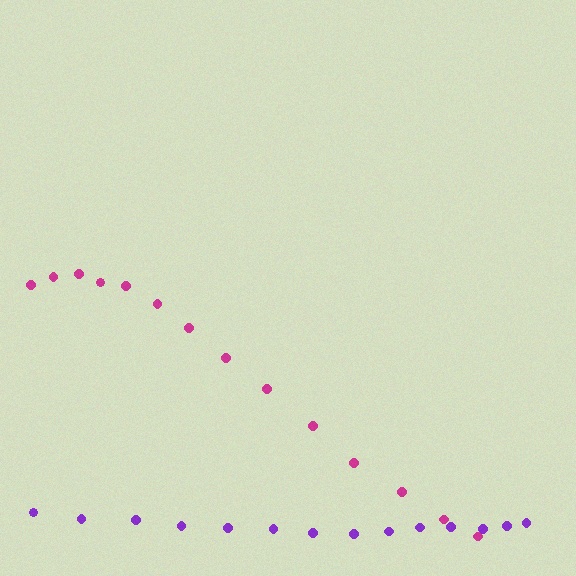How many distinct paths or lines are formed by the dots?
There are 2 distinct paths.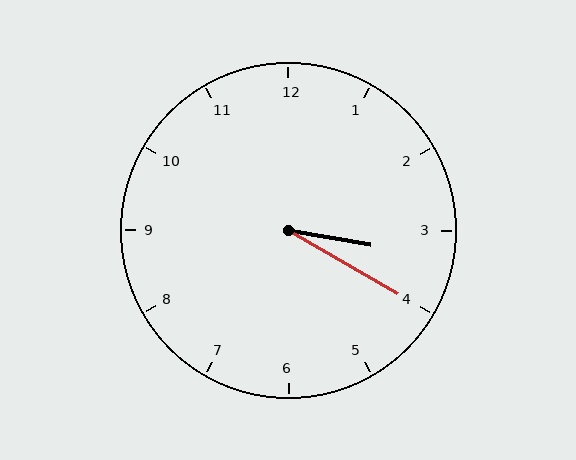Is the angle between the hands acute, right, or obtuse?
It is acute.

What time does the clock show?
3:20.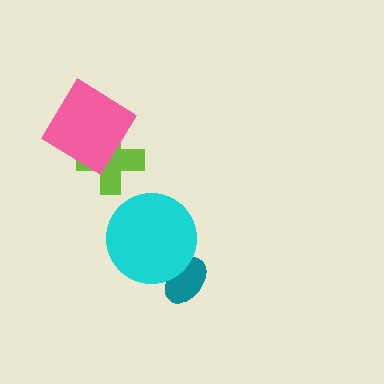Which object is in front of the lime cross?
The pink diamond is in front of the lime cross.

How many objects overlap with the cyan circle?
1 object overlaps with the cyan circle.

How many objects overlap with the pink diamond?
1 object overlaps with the pink diamond.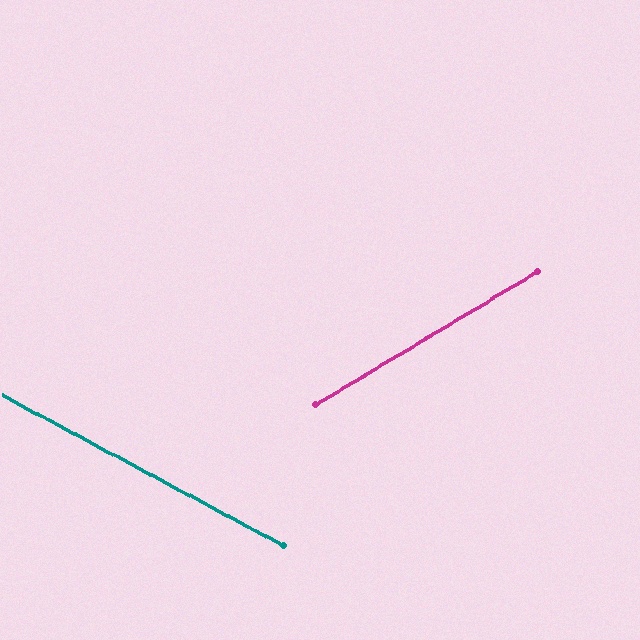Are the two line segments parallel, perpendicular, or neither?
Neither parallel nor perpendicular — they differ by about 59°.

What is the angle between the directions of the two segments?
Approximately 59 degrees.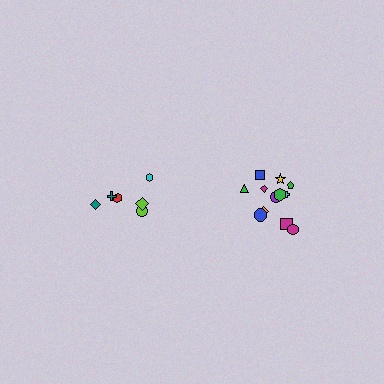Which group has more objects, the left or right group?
The right group.